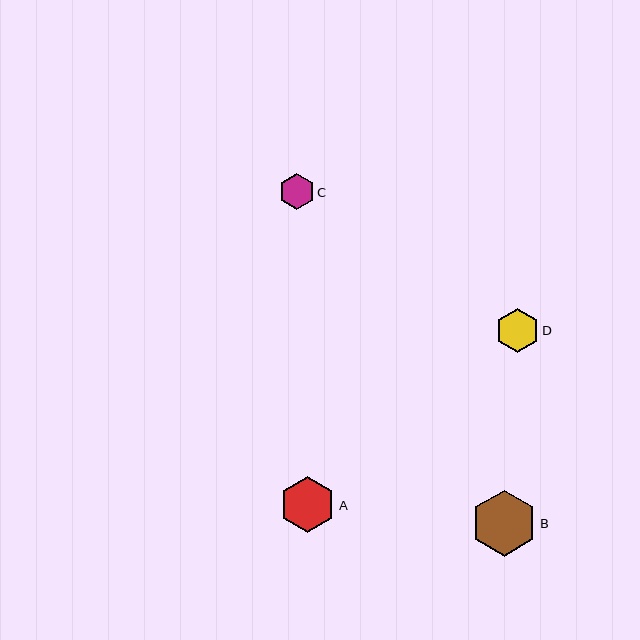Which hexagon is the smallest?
Hexagon C is the smallest with a size of approximately 35 pixels.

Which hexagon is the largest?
Hexagon B is the largest with a size of approximately 66 pixels.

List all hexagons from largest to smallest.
From largest to smallest: B, A, D, C.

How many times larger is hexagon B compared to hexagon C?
Hexagon B is approximately 1.9 times the size of hexagon C.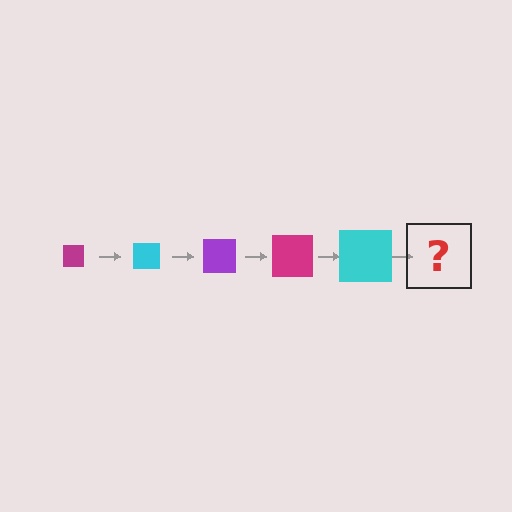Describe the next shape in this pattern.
It should be a purple square, larger than the previous one.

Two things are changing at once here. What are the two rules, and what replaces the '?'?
The two rules are that the square grows larger each step and the color cycles through magenta, cyan, and purple. The '?' should be a purple square, larger than the previous one.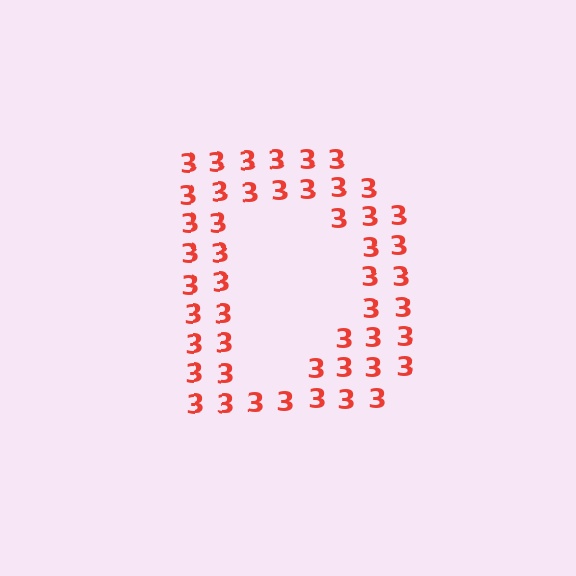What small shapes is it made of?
It is made of small digit 3's.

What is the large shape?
The large shape is the letter D.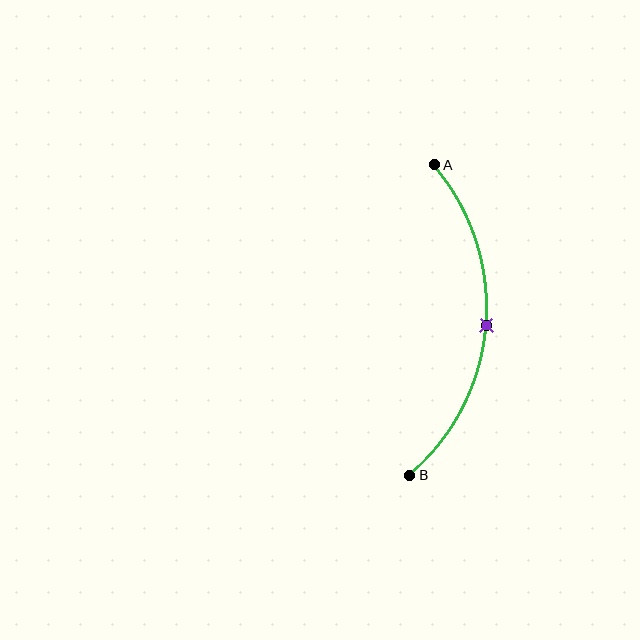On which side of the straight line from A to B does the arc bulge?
The arc bulges to the right of the straight line connecting A and B.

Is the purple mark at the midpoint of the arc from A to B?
Yes. The purple mark lies on the arc at equal arc-length from both A and B — it is the arc midpoint.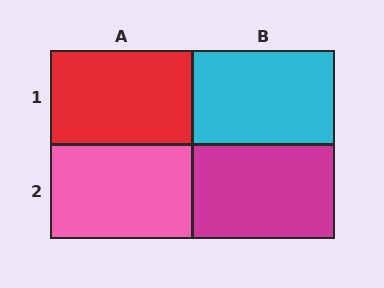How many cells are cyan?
1 cell is cyan.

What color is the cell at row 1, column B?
Cyan.